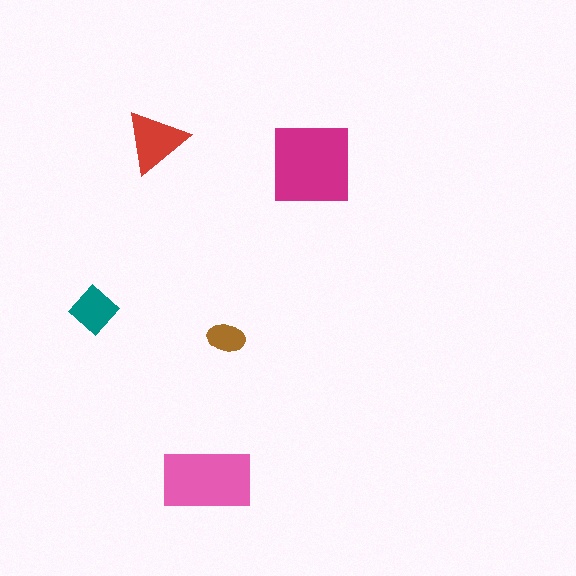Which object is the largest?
The magenta square.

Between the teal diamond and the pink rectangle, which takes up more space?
The pink rectangle.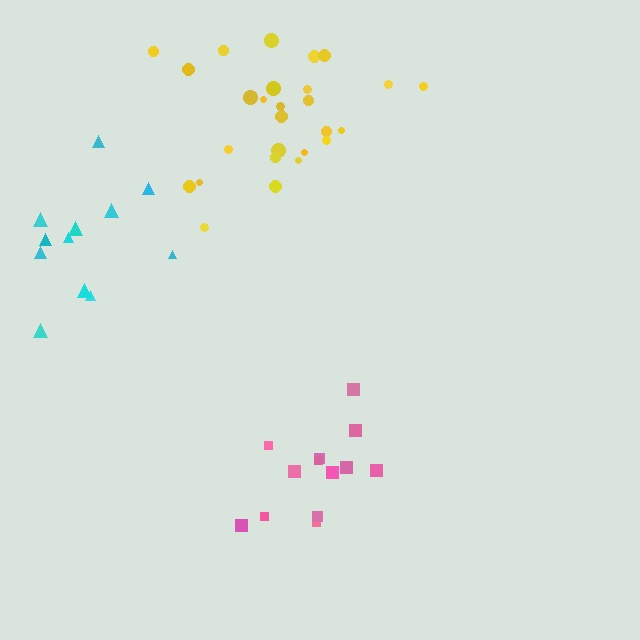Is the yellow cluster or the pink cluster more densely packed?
Pink.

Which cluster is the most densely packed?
Pink.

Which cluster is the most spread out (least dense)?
Yellow.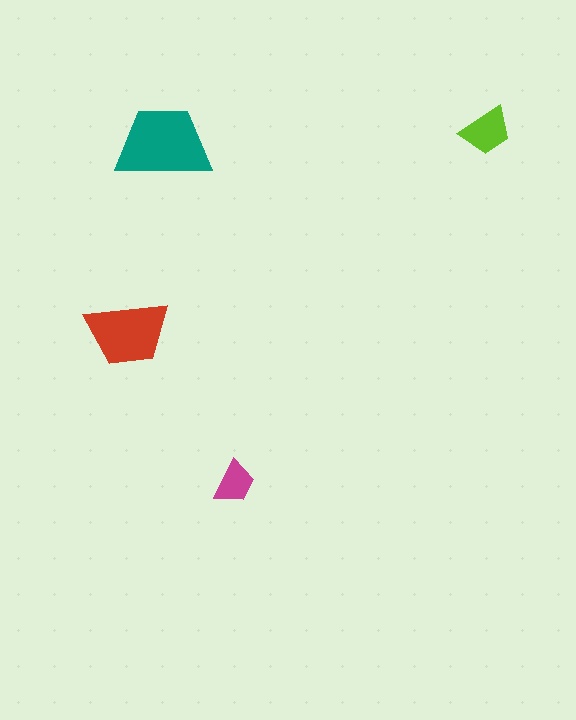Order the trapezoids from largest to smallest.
the teal one, the red one, the lime one, the magenta one.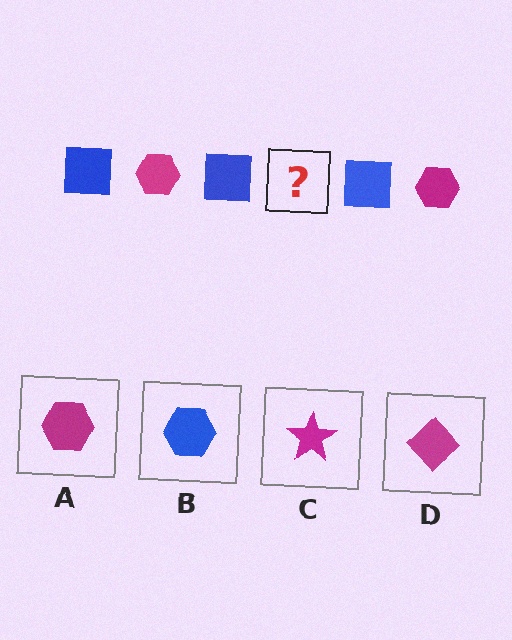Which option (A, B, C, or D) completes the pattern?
A.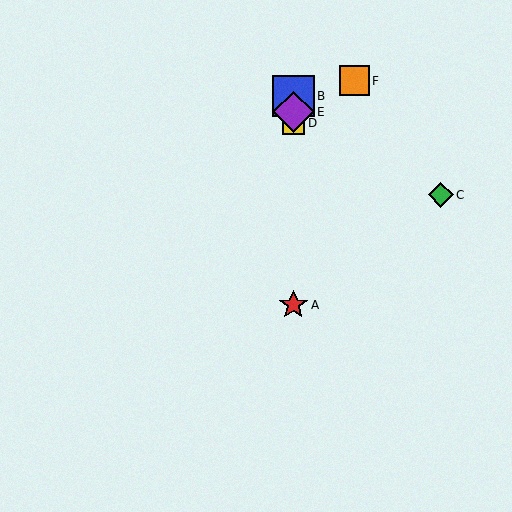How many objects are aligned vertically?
4 objects (A, B, D, E) are aligned vertically.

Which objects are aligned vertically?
Objects A, B, D, E are aligned vertically.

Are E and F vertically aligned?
No, E is at x≈293 and F is at x≈354.